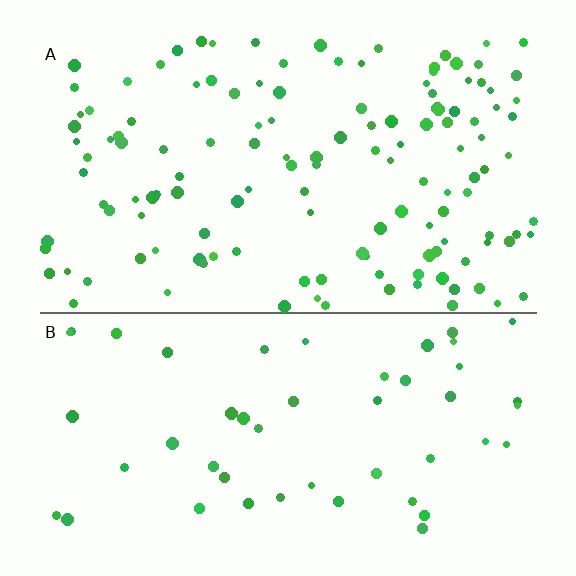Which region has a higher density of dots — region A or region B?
A (the top).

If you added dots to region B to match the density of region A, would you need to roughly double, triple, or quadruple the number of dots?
Approximately triple.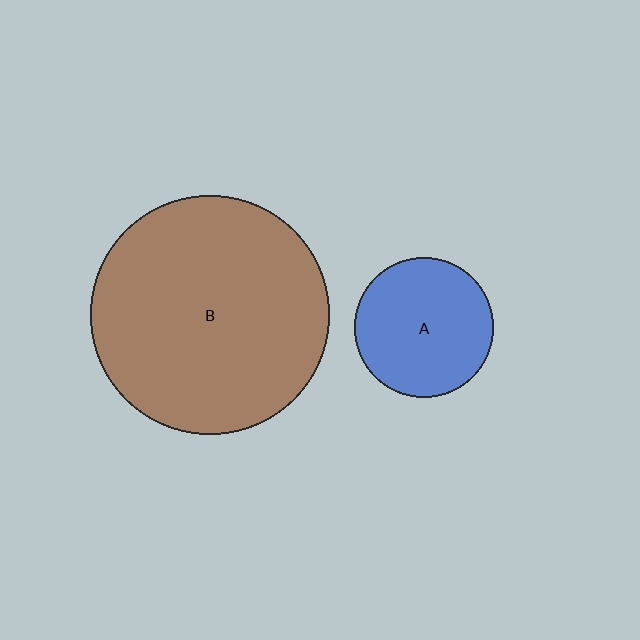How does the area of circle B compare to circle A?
Approximately 3.0 times.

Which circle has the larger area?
Circle B (brown).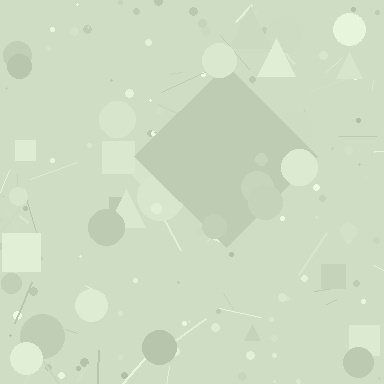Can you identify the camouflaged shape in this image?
The camouflaged shape is a diamond.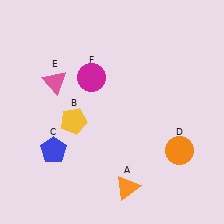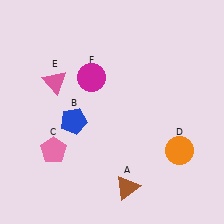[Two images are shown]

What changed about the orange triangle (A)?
In Image 1, A is orange. In Image 2, it changed to brown.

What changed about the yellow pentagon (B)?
In Image 1, B is yellow. In Image 2, it changed to blue.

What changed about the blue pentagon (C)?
In Image 1, C is blue. In Image 2, it changed to pink.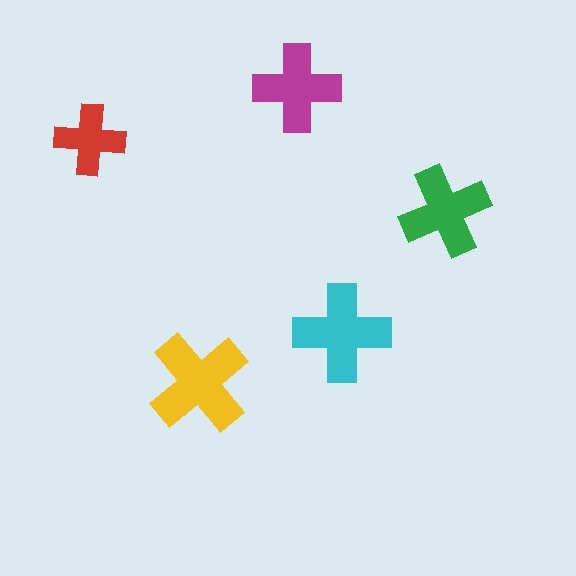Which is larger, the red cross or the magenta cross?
The magenta one.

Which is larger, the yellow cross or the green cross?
The yellow one.